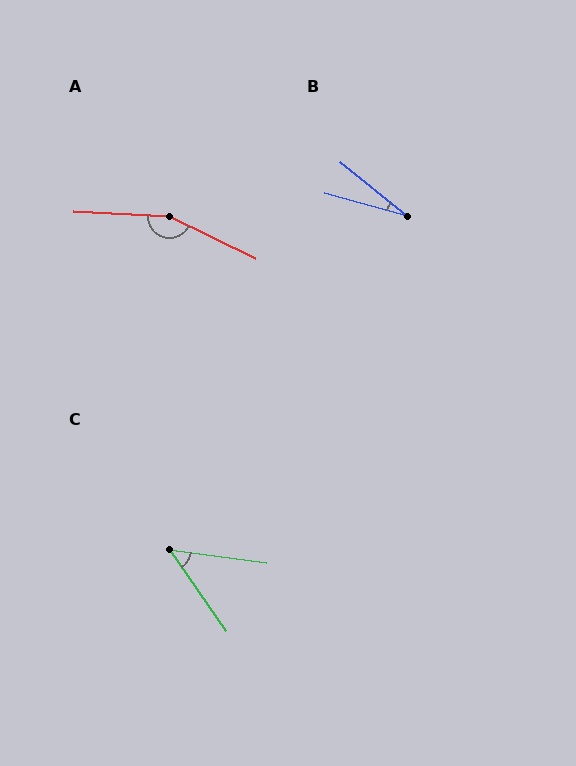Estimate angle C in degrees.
Approximately 48 degrees.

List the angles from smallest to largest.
B (23°), C (48°), A (157°).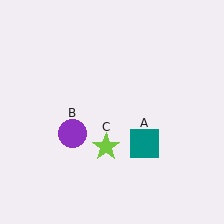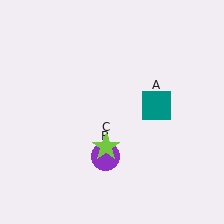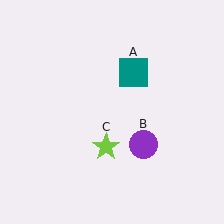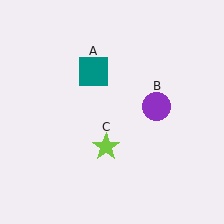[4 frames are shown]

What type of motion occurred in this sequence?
The teal square (object A), purple circle (object B) rotated counterclockwise around the center of the scene.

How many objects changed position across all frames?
2 objects changed position: teal square (object A), purple circle (object B).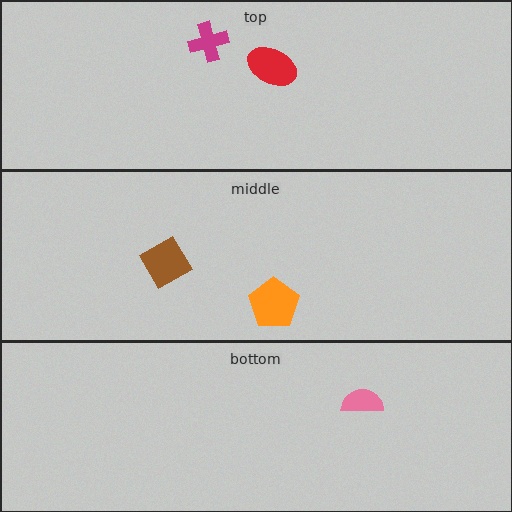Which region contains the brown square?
The middle region.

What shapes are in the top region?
The red ellipse, the magenta cross.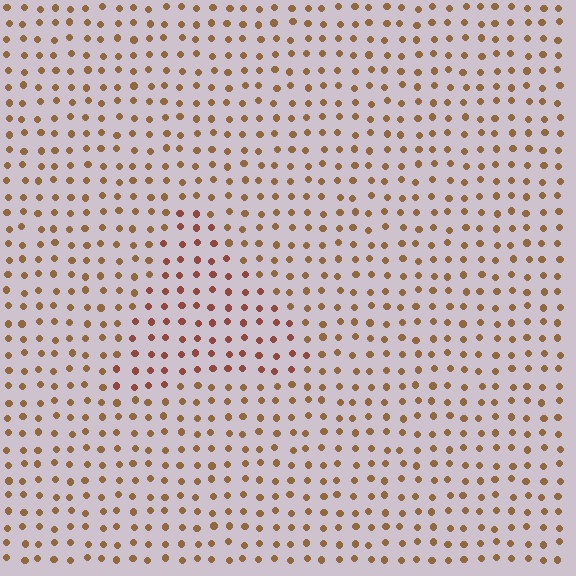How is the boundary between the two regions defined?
The boundary is defined purely by a slight shift in hue (about 24 degrees). Spacing, size, and orientation are identical on both sides.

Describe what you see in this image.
The image is filled with small brown elements in a uniform arrangement. A triangle-shaped region is visible where the elements are tinted to a slightly different hue, forming a subtle color boundary.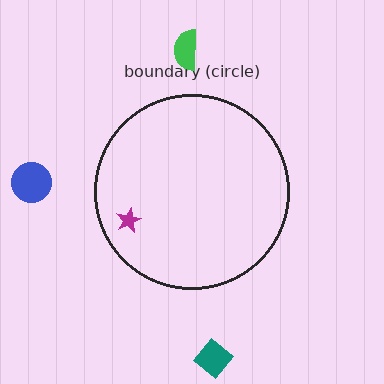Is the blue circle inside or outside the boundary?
Outside.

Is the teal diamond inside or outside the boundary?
Outside.